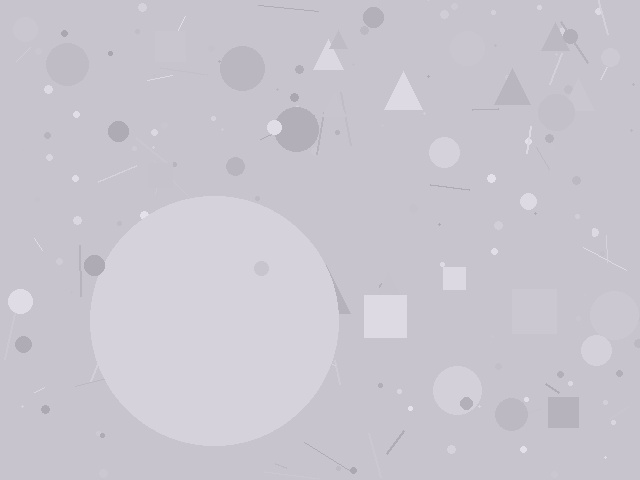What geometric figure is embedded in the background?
A circle is embedded in the background.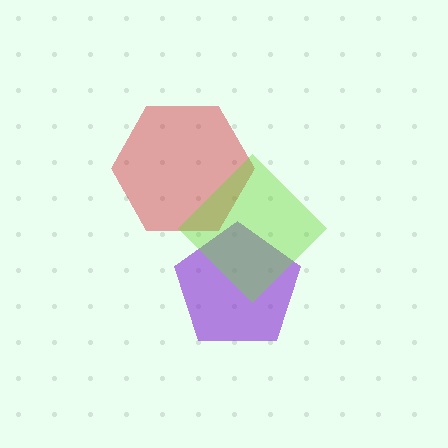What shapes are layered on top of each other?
The layered shapes are: a red hexagon, a purple pentagon, a lime diamond.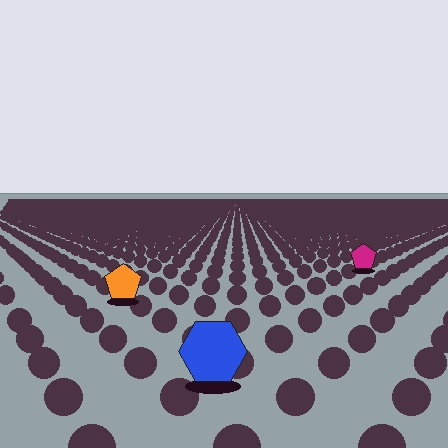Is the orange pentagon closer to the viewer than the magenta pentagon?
Yes. The orange pentagon is closer — you can tell from the texture gradient: the ground texture is coarser near it.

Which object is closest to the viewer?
The blue hexagon is closest. The texture marks near it are larger and more spread out.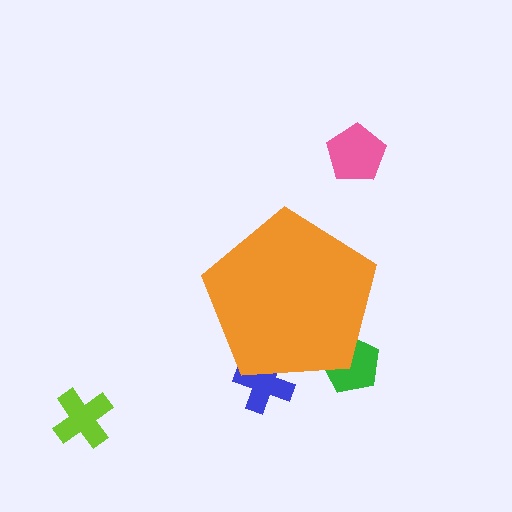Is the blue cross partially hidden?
Yes, the blue cross is partially hidden behind the orange pentagon.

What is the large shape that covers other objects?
An orange pentagon.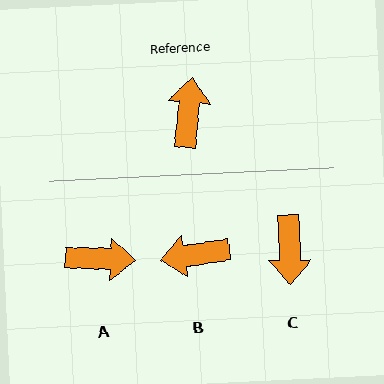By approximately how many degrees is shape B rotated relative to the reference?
Approximately 104 degrees counter-clockwise.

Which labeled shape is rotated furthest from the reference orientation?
C, about 172 degrees away.